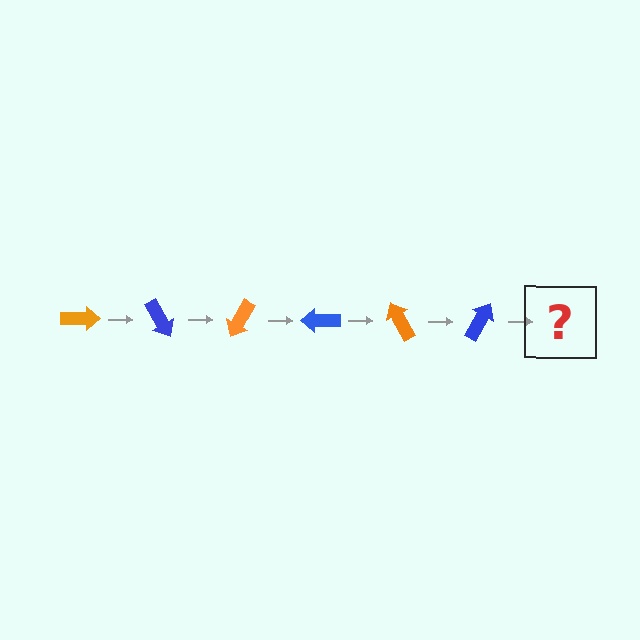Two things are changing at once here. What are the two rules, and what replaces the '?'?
The two rules are that it rotates 60 degrees each step and the color cycles through orange and blue. The '?' should be an orange arrow, rotated 360 degrees from the start.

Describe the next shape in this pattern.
It should be an orange arrow, rotated 360 degrees from the start.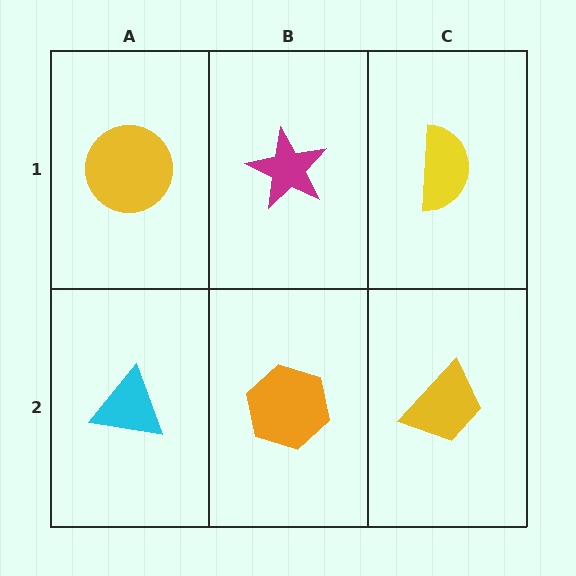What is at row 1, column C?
A yellow semicircle.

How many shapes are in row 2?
3 shapes.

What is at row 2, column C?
A yellow trapezoid.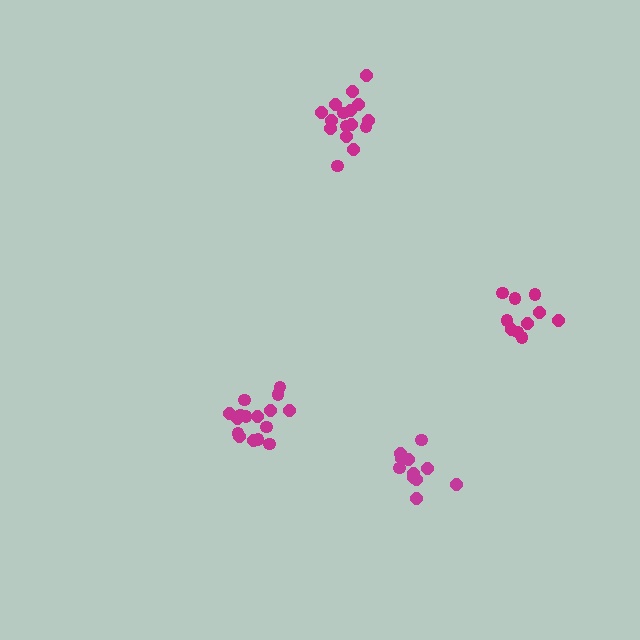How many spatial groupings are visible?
There are 4 spatial groupings.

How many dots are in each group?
Group 1: 16 dots, Group 2: 10 dots, Group 3: 16 dots, Group 4: 11 dots (53 total).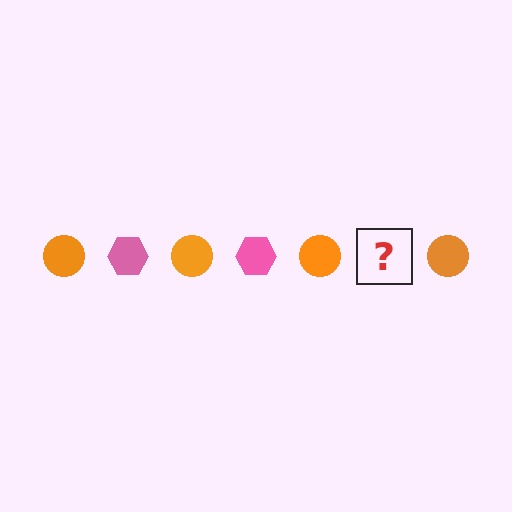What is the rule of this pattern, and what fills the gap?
The rule is that the pattern alternates between orange circle and pink hexagon. The gap should be filled with a pink hexagon.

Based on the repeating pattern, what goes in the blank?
The blank should be a pink hexagon.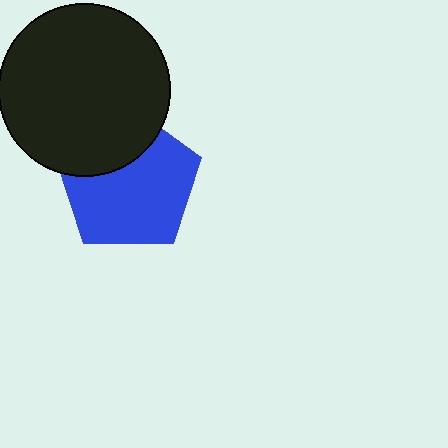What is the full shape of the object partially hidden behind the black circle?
The partially hidden object is a blue pentagon.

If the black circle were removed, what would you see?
You would see the complete blue pentagon.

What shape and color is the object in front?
The object in front is a black circle.